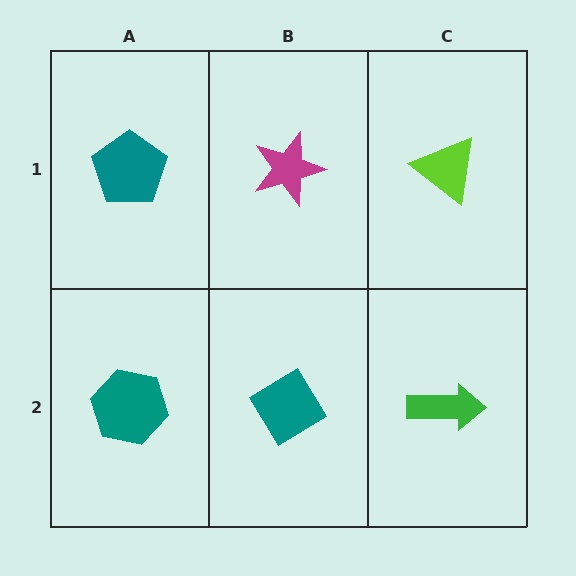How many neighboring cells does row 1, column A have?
2.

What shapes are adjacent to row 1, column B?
A teal diamond (row 2, column B), a teal pentagon (row 1, column A), a lime triangle (row 1, column C).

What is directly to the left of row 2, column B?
A teal hexagon.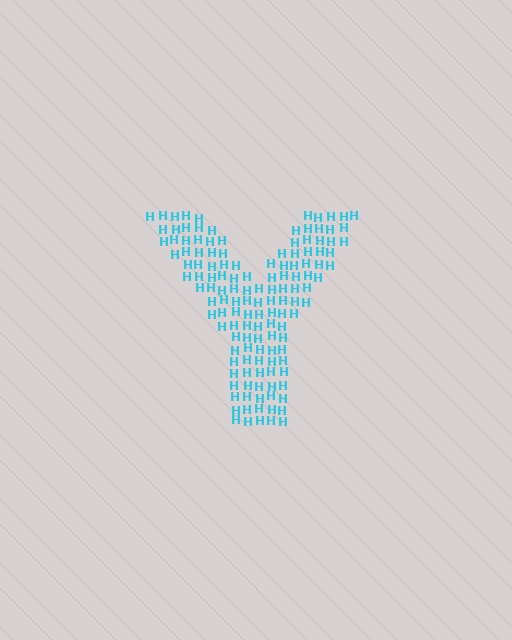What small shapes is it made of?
It is made of small letter H's.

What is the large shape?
The large shape is the letter Y.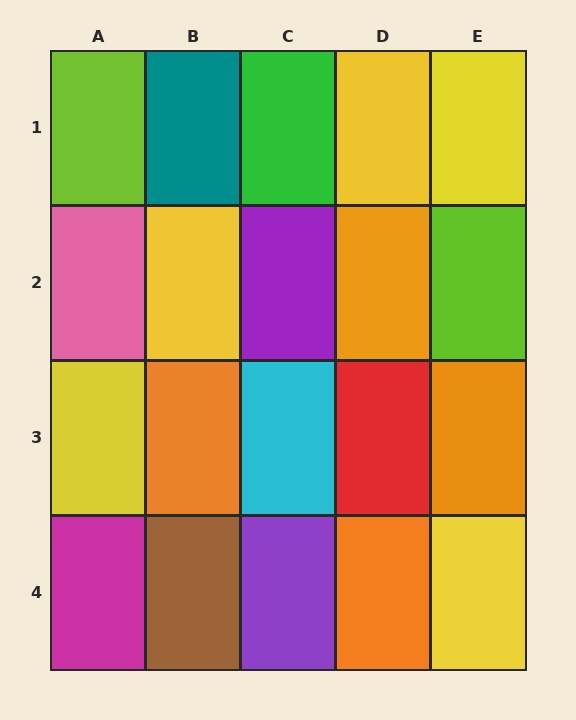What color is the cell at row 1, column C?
Green.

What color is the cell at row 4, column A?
Magenta.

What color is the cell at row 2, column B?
Yellow.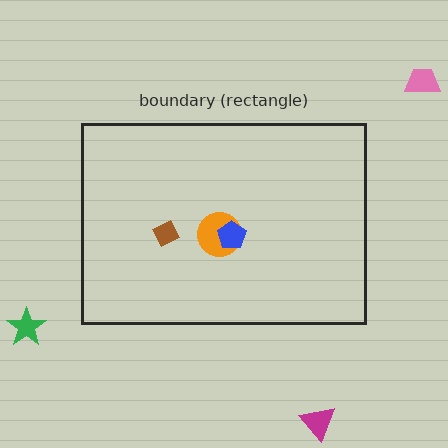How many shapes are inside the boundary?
3 inside, 3 outside.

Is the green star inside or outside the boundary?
Outside.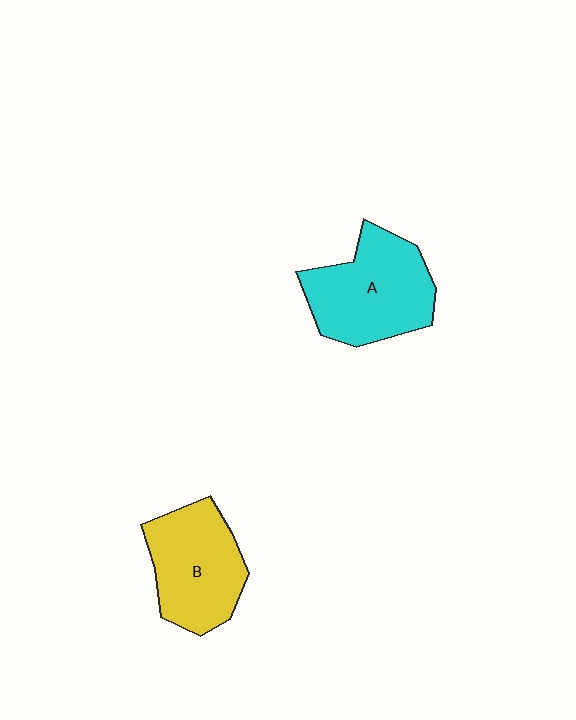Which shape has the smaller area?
Shape B (yellow).